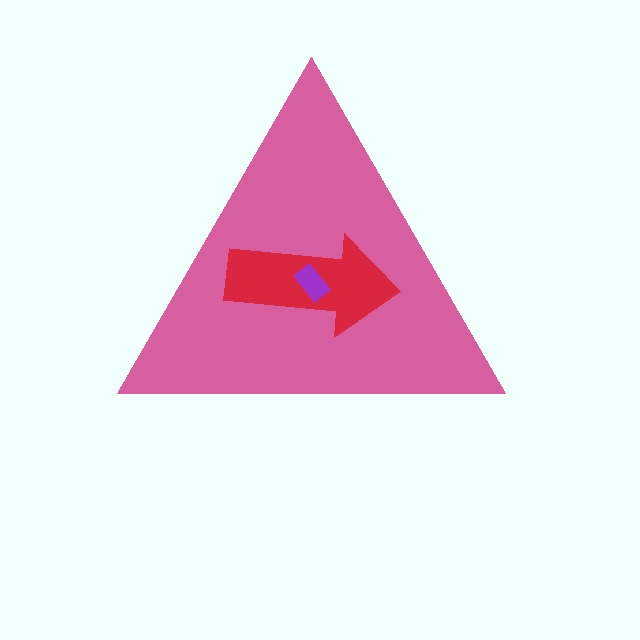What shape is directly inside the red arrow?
The purple rectangle.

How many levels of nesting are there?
3.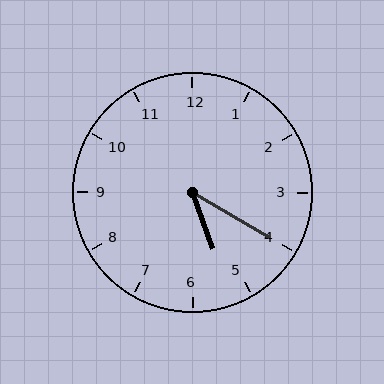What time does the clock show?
5:20.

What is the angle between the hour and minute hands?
Approximately 40 degrees.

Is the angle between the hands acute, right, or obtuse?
It is acute.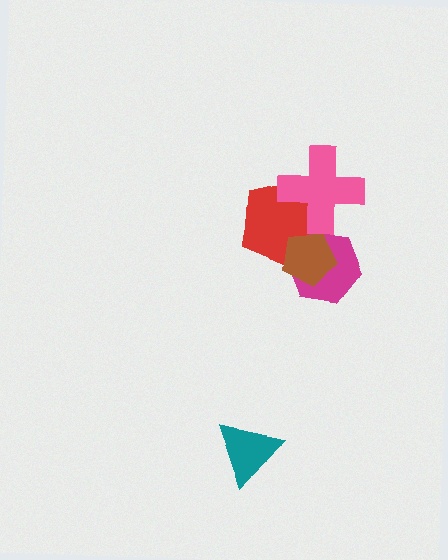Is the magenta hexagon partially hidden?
Yes, it is partially covered by another shape.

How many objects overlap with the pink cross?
1 object overlaps with the pink cross.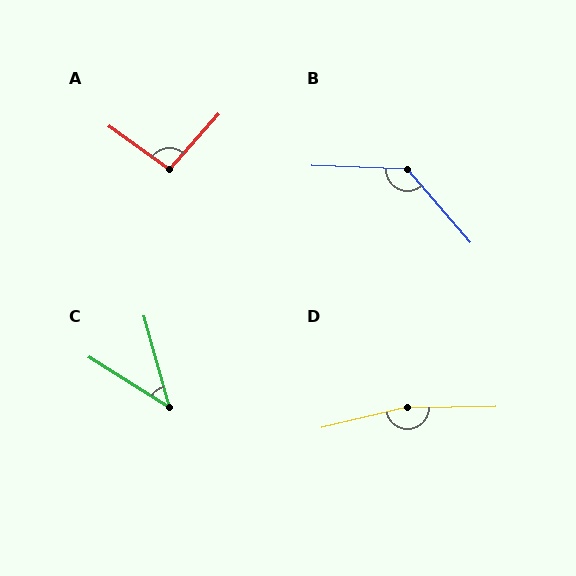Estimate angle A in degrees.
Approximately 96 degrees.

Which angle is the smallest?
C, at approximately 42 degrees.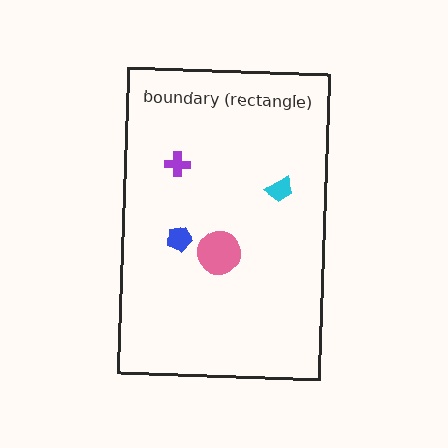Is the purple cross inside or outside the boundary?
Inside.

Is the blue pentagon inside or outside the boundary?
Inside.